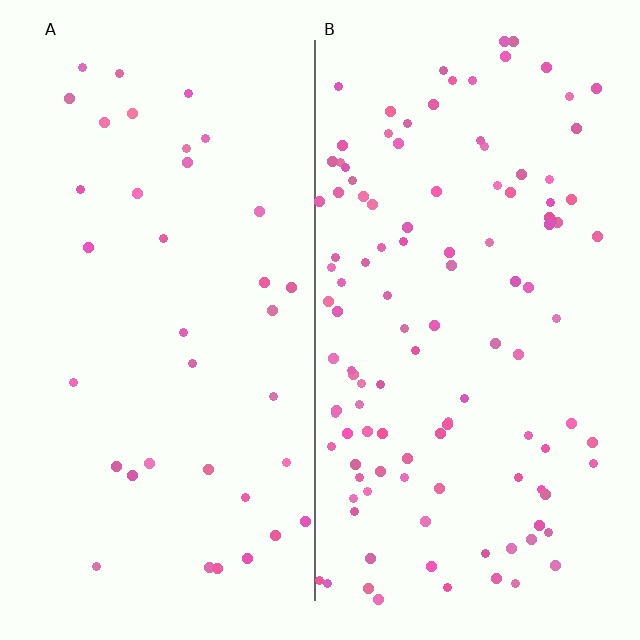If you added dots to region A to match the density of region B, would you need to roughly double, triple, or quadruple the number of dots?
Approximately triple.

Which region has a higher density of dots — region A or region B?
B (the right).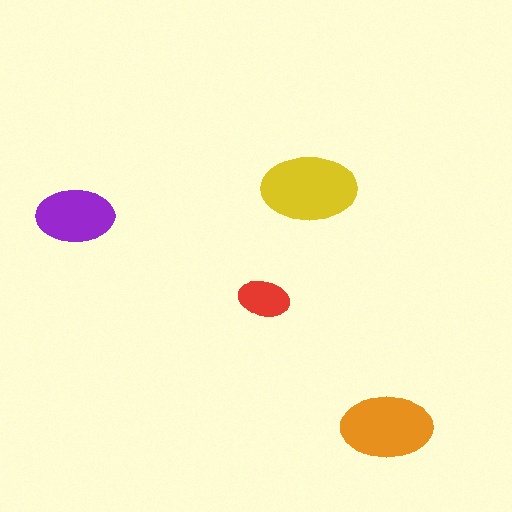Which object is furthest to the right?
The orange ellipse is rightmost.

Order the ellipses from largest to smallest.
the yellow one, the orange one, the purple one, the red one.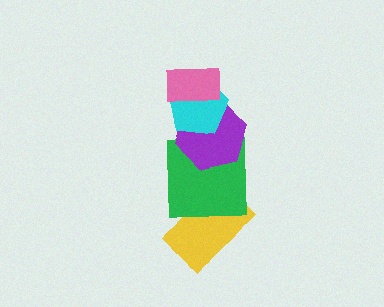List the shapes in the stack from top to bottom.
From top to bottom: the pink rectangle, the cyan pentagon, the purple hexagon, the green square, the yellow rectangle.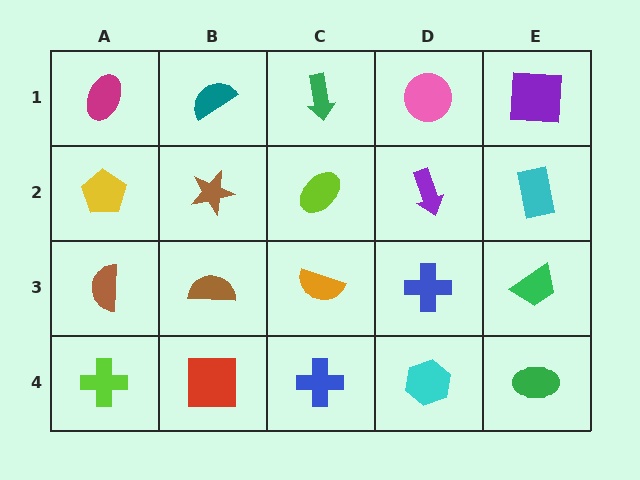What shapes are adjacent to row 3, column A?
A yellow pentagon (row 2, column A), a lime cross (row 4, column A), a brown semicircle (row 3, column B).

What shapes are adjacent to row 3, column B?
A brown star (row 2, column B), a red square (row 4, column B), a brown semicircle (row 3, column A), an orange semicircle (row 3, column C).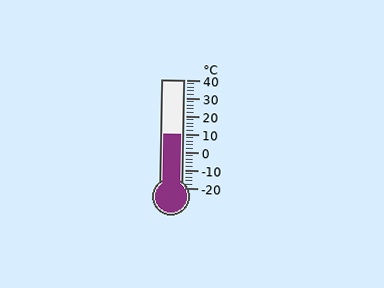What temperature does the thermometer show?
The thermometer shows approximately 10°C.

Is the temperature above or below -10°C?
The temperature is above -10°C.